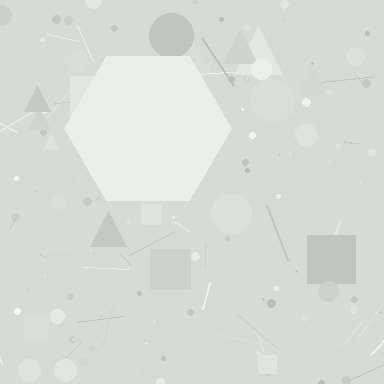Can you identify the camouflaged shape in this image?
The camouflaged shape is a hexagon.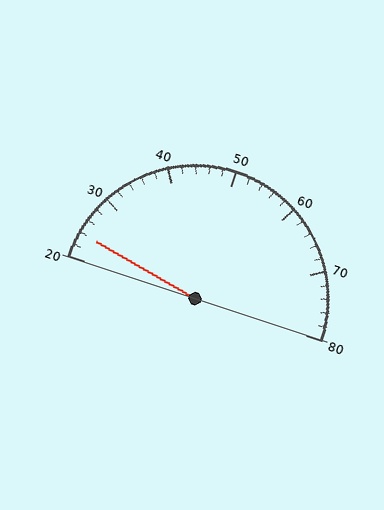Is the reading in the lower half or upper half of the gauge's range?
The reading is in the lower half of the range (20 to 80).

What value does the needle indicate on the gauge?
The needle indicates approximately 24.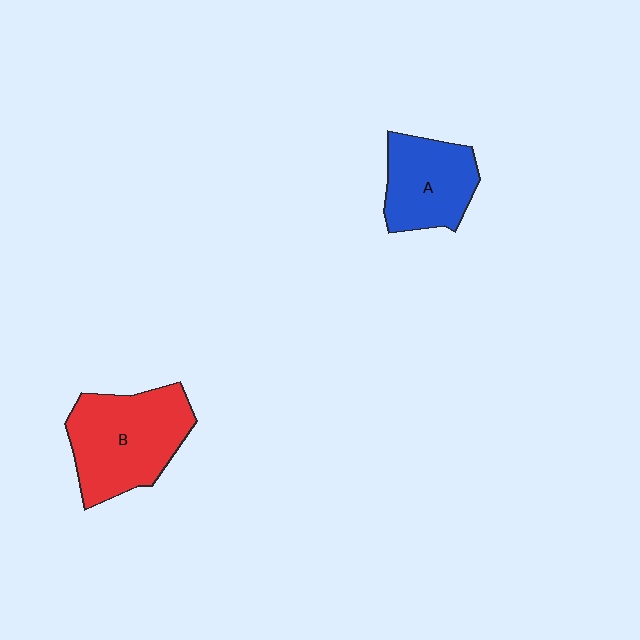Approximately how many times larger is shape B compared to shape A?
Approximately 1.4 times.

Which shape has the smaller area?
Shape A (blue).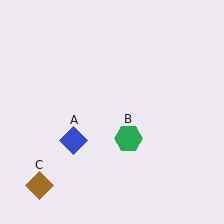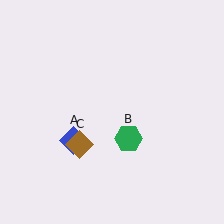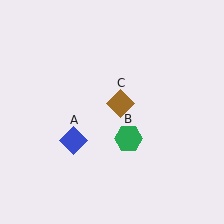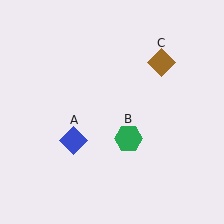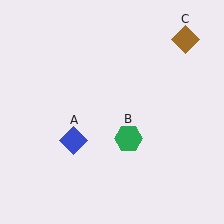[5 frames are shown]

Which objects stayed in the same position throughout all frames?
Blue diamond (object A) and green hexagon (object B) remained stationary.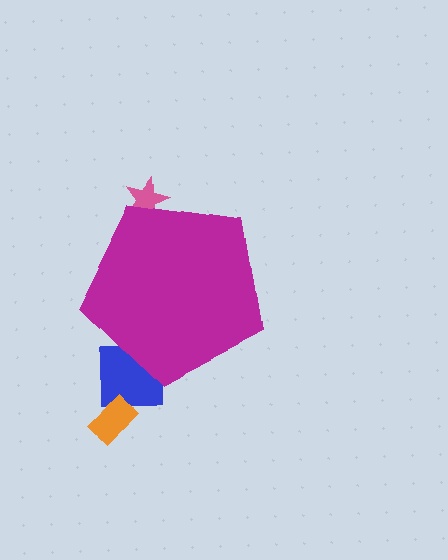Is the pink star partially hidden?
Yes, the pink star is partially hidden behind the magenta pentagon.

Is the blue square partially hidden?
Yes, the blue square is partially hidden behind the magenta pentagon.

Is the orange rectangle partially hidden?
No, the orange rectangle is fully visible.